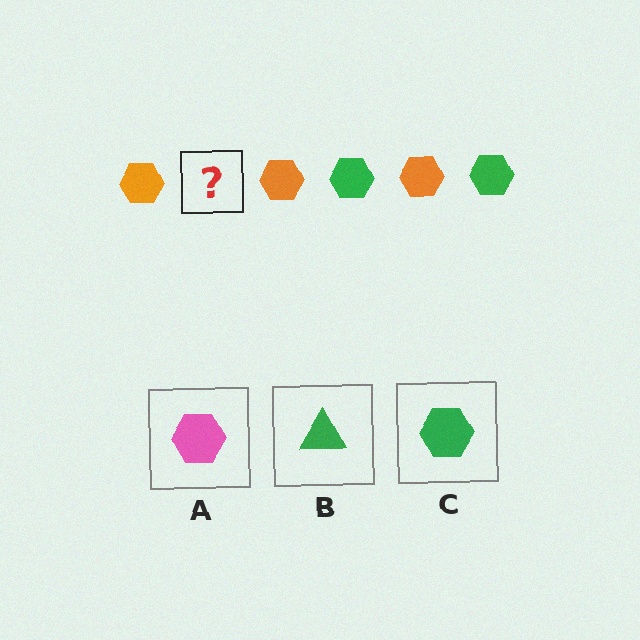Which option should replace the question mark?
Option C.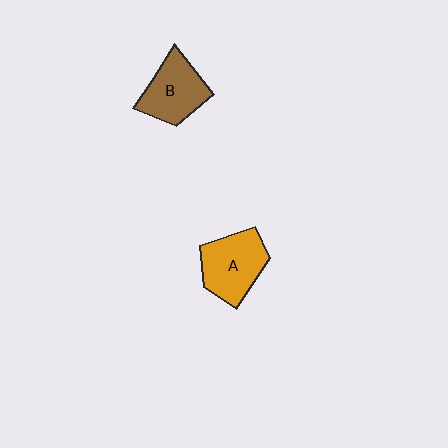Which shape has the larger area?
Shape A (orange).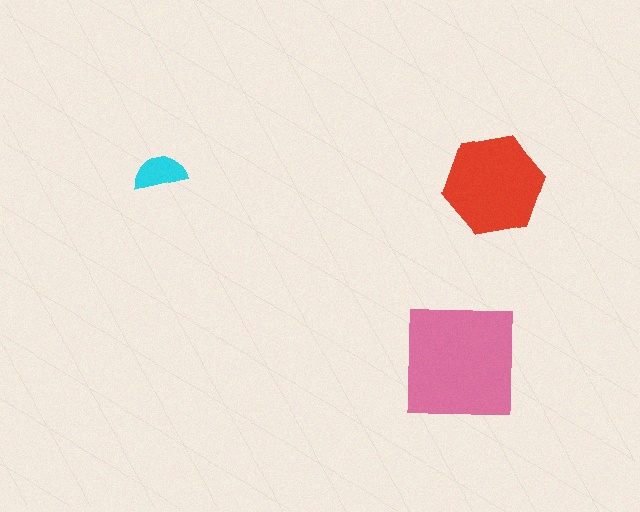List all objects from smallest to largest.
The cyan semicircle, the red hexagon, the pink square.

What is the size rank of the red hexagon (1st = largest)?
2nd.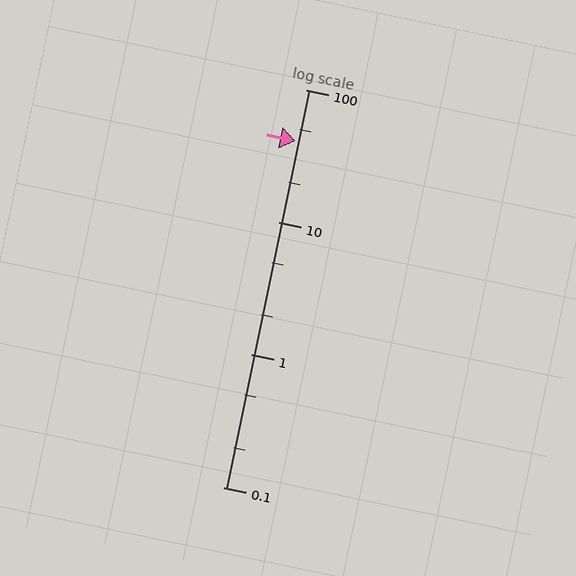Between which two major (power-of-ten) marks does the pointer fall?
The pointer is between 10 and 100.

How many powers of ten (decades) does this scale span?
The scale spans 3 decades, from 0.1 to 100.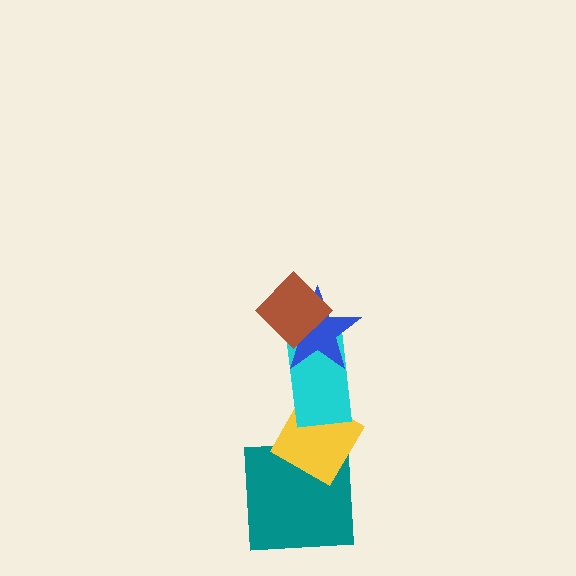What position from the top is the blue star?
The blue star is 2nd from the top.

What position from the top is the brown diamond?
The brown diamond is 1st from the top.